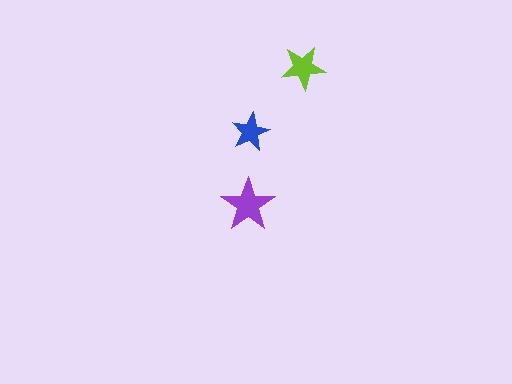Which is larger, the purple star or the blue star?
The purple one.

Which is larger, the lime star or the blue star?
The lime one.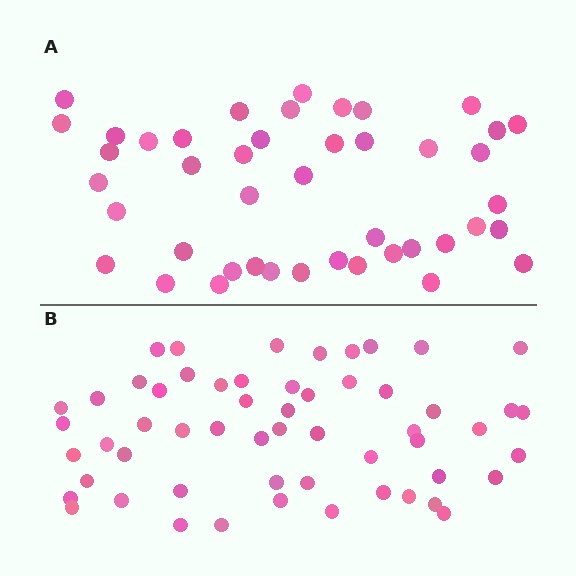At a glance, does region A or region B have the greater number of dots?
Region B (the bottom region) has more dots.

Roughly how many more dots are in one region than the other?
Region B has roughly 12 or so more dots than region A.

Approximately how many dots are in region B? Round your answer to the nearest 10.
About 60 dots. (The exact count is 56, which rounds to 60.)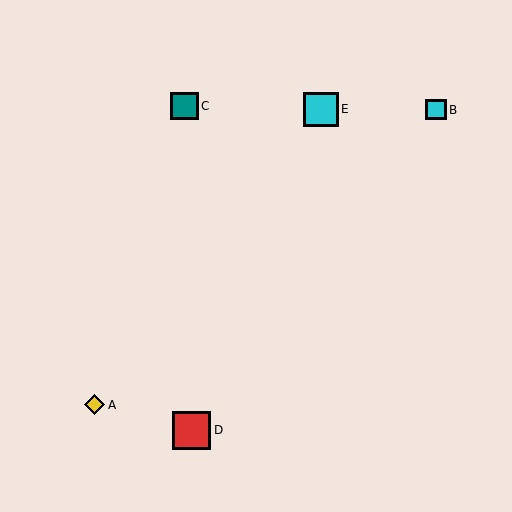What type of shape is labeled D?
Shape D is a red square.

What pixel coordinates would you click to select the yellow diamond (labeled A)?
Click at (95, 405) to select the yellow diamond A.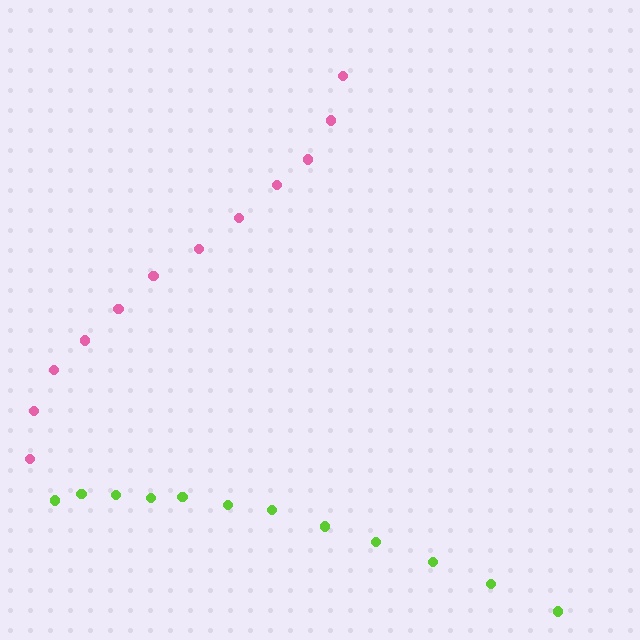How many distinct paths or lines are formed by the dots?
There are 2 distinct paths.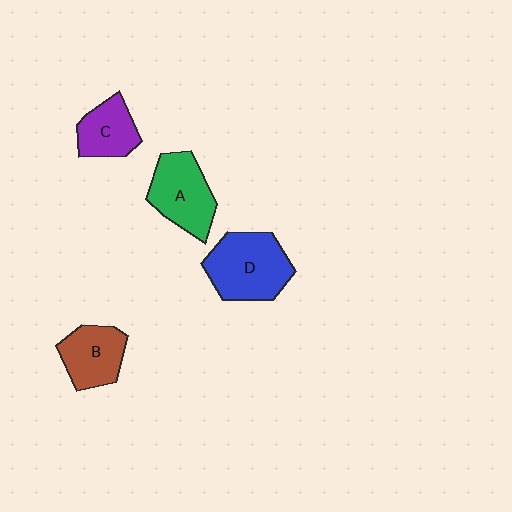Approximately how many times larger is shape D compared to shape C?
Approximately 1.7 times.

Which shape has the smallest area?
Shape C (purple).